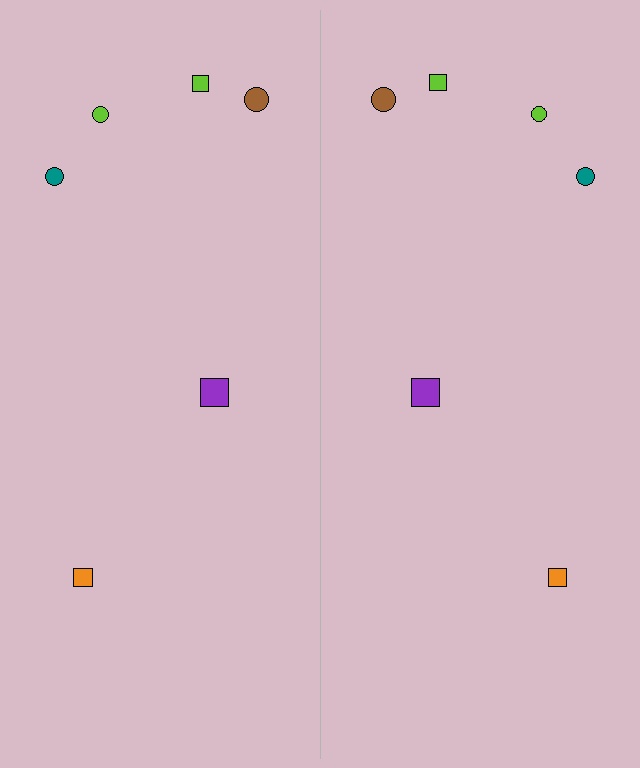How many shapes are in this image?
There are 12 shapes in this image.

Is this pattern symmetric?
Yes, this pattern has bilateral (reflection) symmetry.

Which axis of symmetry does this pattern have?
The pattern has a vertical axis of symmetry running through the center of the image.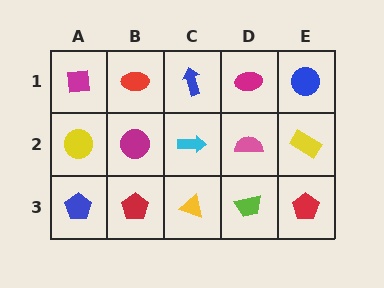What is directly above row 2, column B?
A red ellipse.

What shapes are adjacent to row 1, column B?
A magenta circle (row 2, column B), a magenta square (row 1, column A), a blue arrow (row 1, column C).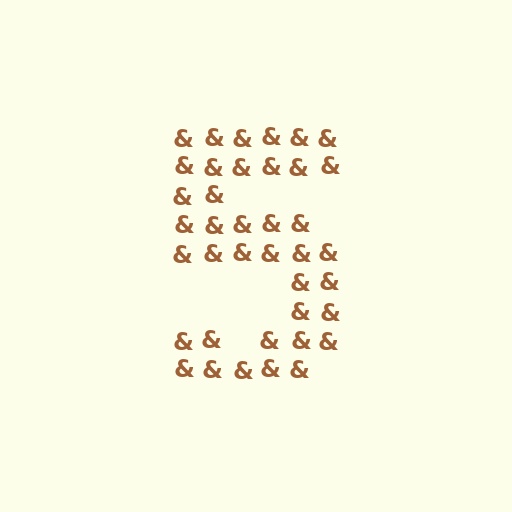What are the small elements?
The small elements are ampersands.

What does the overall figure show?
The overall figure shows the digit 5.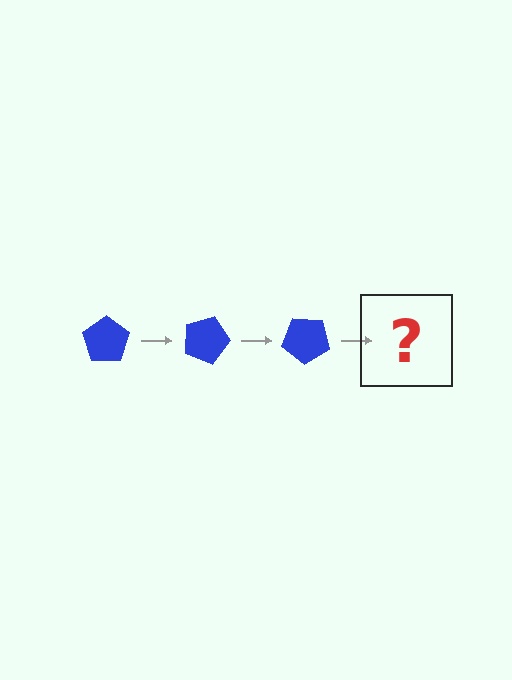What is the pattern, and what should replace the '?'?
The pattern is that the pentagon rotates 20 degrees each step. The '?' should be a blue pentagon rotated 60 degrees.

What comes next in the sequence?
The next element should be a blue pentagon rotated 60 degrees.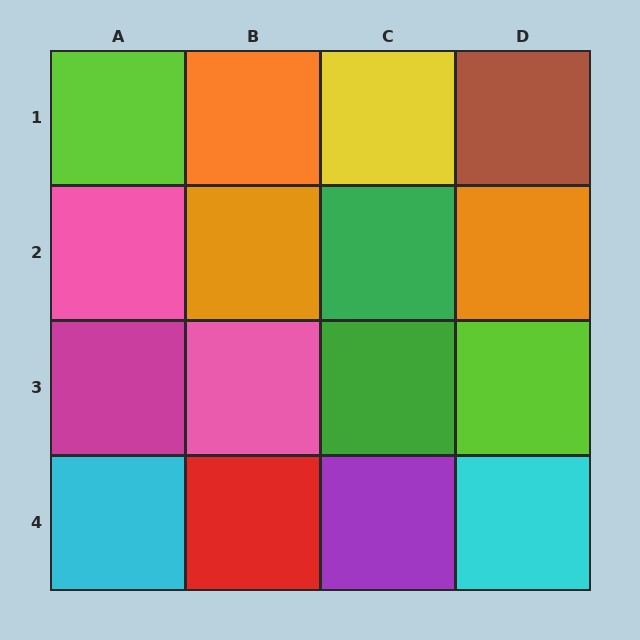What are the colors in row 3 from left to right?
Magenta, pink, green, lime.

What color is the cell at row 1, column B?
Orange.